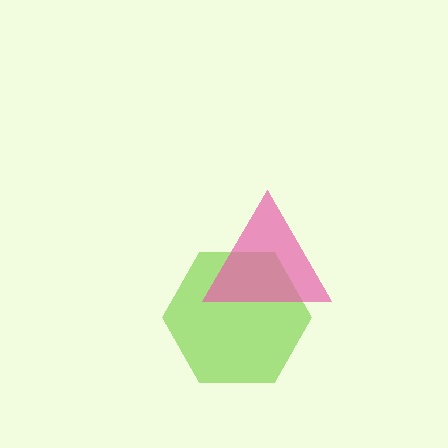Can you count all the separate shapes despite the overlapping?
Yes, there are 2 separate shapes.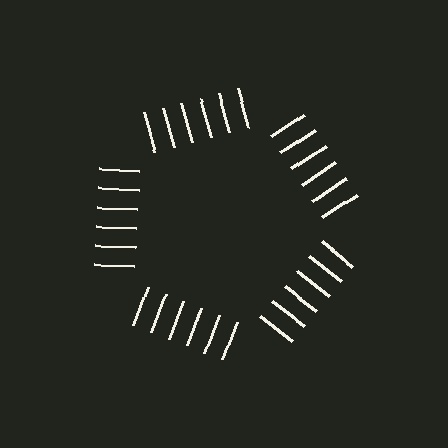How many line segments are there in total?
30 — 6 along each of the 5 edges.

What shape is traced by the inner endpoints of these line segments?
An illusory pentagon — the line segments terminate on its edges but no continuous stroke is drawn.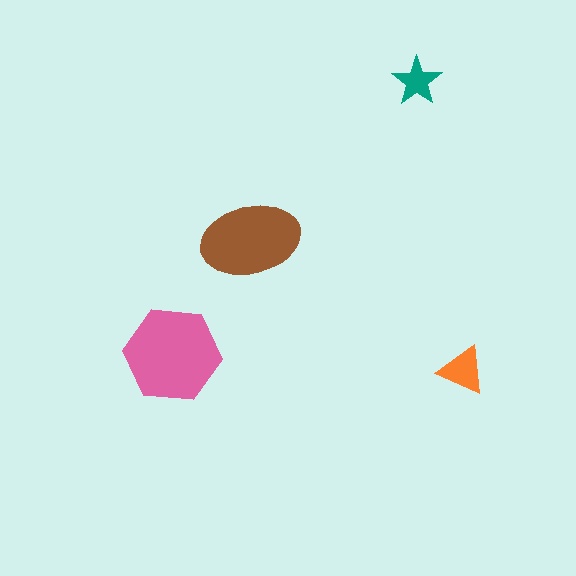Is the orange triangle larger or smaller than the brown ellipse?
Smaller.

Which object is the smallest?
The teal star.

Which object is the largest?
The pink hexagon.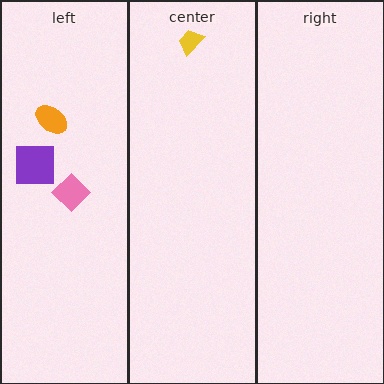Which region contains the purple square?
The left region.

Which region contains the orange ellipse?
The left region.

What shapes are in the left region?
The pink diamond, the purple square, the orange ellipse.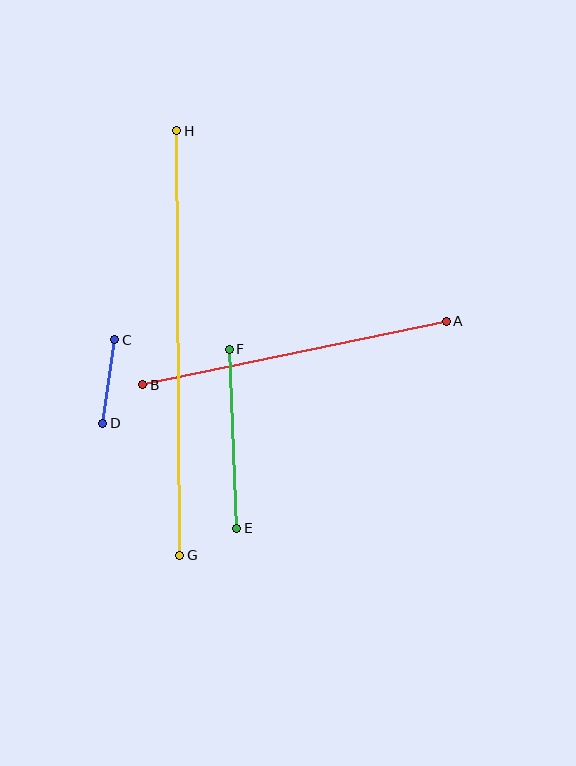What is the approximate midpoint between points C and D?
The midpoint is at approximately (109, 382) pixels.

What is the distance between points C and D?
The distance is approximately 84 pixels.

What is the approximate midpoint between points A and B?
The midpoint is at approximately (295, 353) pixels.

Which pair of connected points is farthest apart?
Points G and H are farthest apart.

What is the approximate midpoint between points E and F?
The midpoint is at approximately (233, 439) pixels.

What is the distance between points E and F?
The distance is approximately 179 pixels.